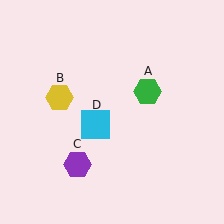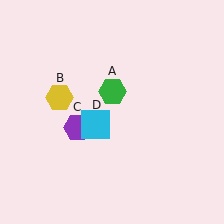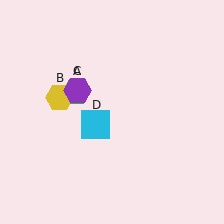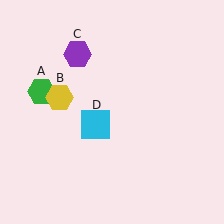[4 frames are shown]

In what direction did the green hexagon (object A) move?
The green hexagon (object A) moved left.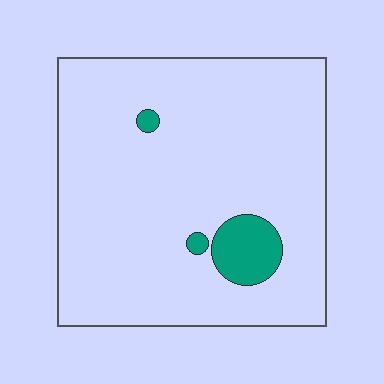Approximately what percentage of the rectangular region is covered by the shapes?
Approximately 5%.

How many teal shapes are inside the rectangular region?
3.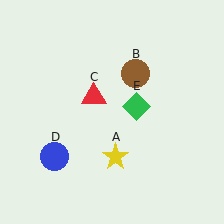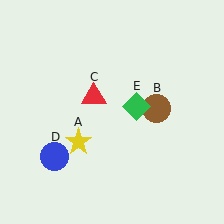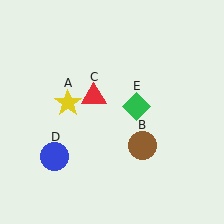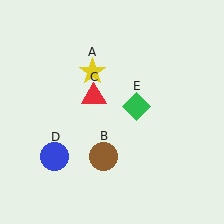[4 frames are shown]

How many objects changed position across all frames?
2 objects changed position: yellow star (object A), brown circle (object B).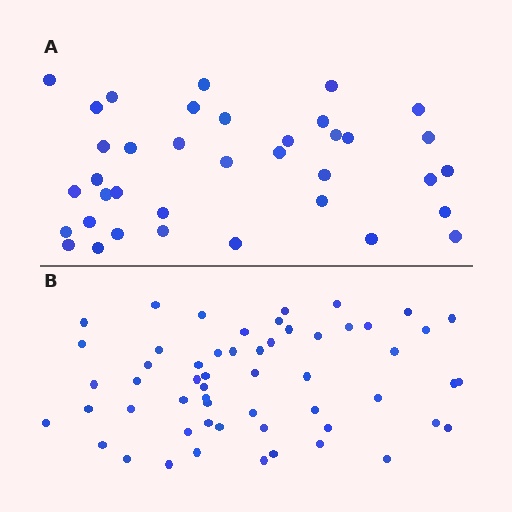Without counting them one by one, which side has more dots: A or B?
Region B (the bottom region) has more dots.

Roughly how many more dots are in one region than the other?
Region B has approximately 20 more dots than region A.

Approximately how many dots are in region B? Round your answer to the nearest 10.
About 60 dots. (The exact count is 56, which rounds to 60.)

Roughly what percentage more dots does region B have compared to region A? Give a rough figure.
About 50% more.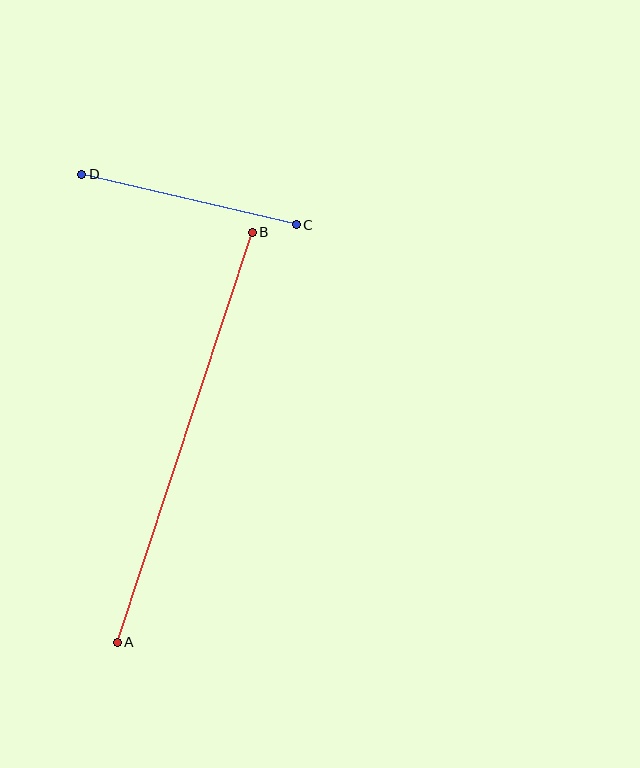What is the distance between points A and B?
The distance is approximately 432 pixels.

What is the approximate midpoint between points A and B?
The midpoint is at approximately (185, 437) pixels.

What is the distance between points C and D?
The distance is approximately 220 pixels.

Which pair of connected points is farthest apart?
Points A and B are farthest apart.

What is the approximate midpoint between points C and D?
The midpoint is at approximately (189, 200) pixels.